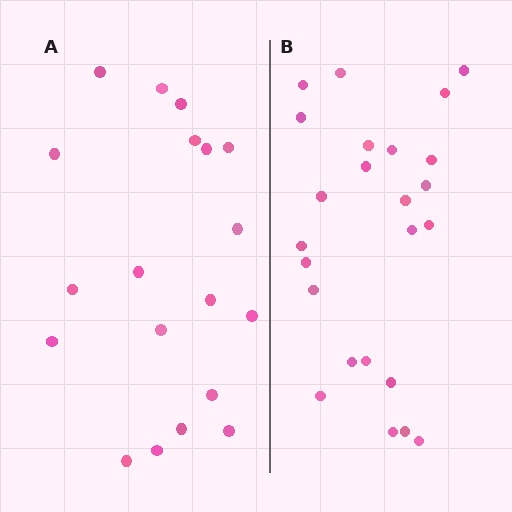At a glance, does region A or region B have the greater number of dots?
Region B (the right region) has more dots.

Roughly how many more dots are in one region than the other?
Region B has about 5 more dots than region A.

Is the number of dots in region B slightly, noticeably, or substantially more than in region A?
Region B has noticeably more, but not dramatically so. The ratio is roughly 1.3 to 1.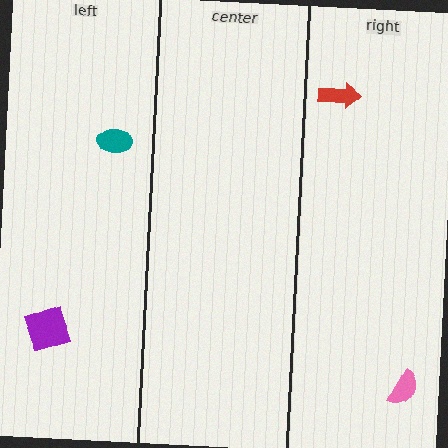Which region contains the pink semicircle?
The right region.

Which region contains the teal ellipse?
The left region.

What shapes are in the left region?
The purple square, the teal ellipse.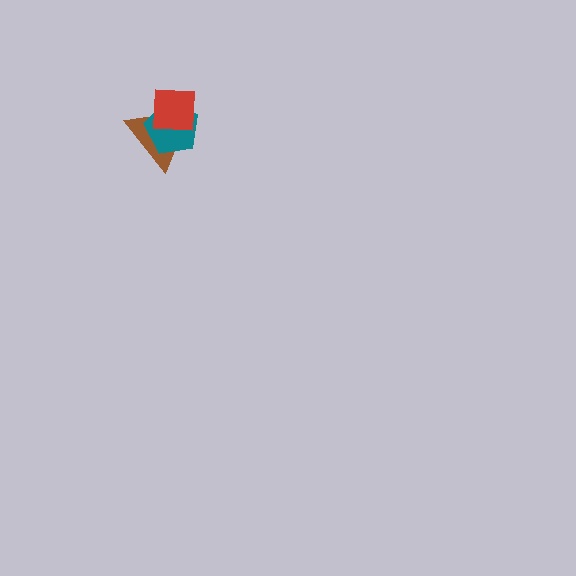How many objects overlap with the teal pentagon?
2 objects overlap with the teal pentagon.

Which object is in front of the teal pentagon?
The red square is in front of the teal pentagon.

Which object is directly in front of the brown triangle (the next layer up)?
The teal pentagon is directly in front of the brown triangle.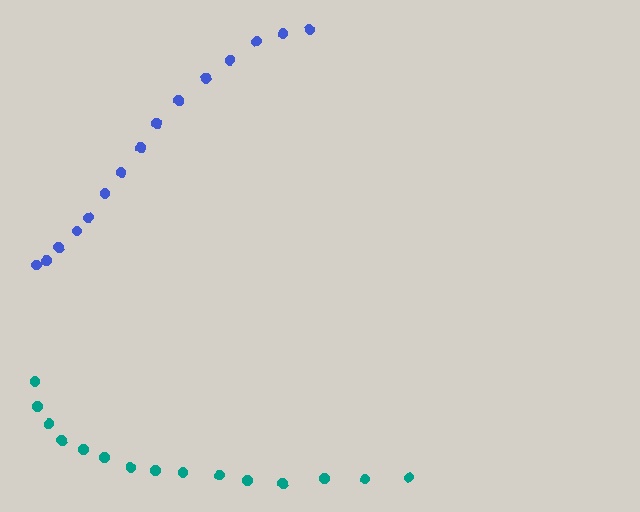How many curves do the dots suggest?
There are 2 distinct paths.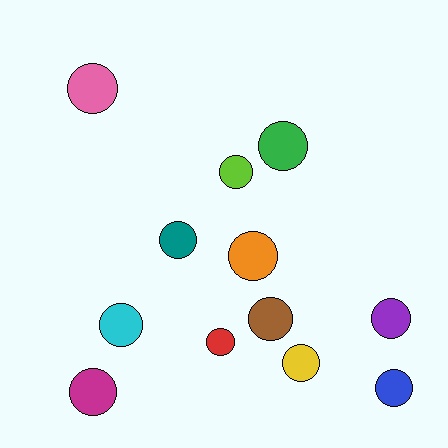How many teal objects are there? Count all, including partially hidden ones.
There is 1 teal object.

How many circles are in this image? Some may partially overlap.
There are 12 circles.